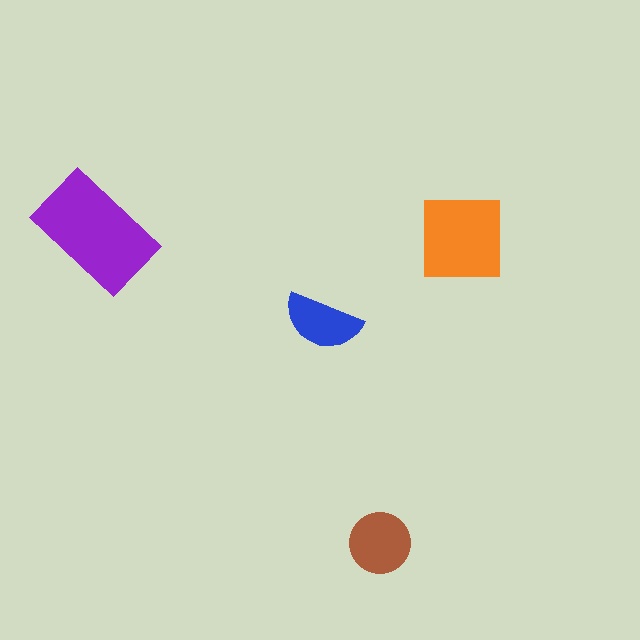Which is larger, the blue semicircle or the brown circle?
The brown circle.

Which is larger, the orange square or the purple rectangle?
The purple rectangle.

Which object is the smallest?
The blue semicircle.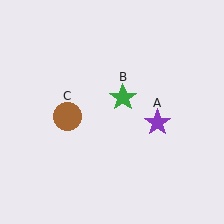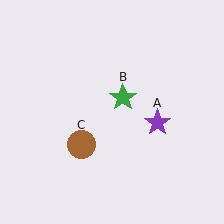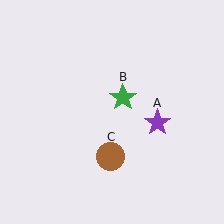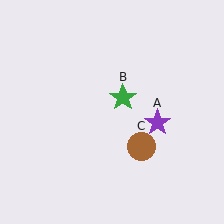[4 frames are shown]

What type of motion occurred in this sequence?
The brown circle (object C) rotated counterclockwise around the center of the scene.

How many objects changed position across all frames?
1 object changed position: brown circle (object C).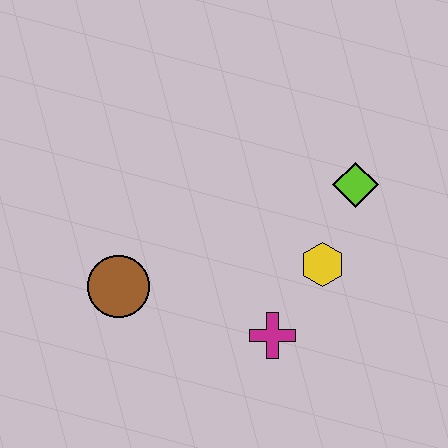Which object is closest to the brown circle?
The magenta cross is closest to the brown circle.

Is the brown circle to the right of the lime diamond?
No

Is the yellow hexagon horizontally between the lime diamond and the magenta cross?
Yes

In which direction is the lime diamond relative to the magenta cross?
The lime diamond is above the magenta cross.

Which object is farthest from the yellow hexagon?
The brown circle is farthest from the yellow hexagon.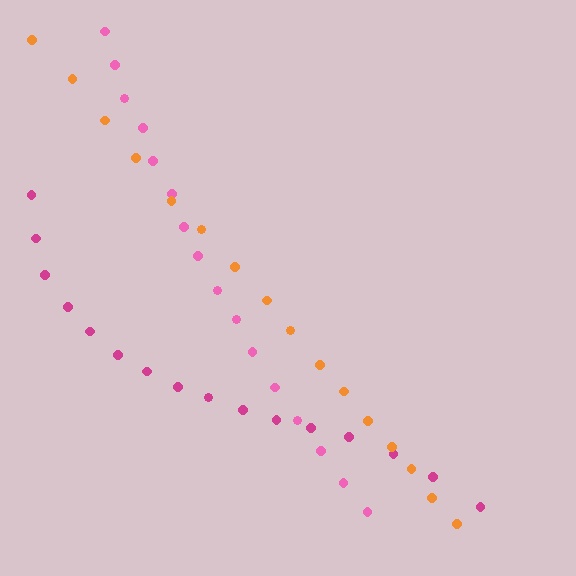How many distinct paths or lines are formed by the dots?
There are 3 distinct paths.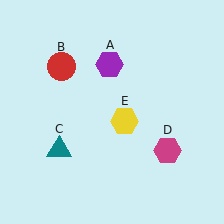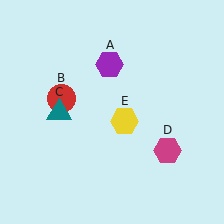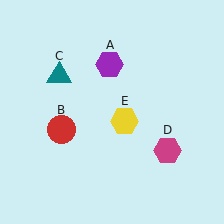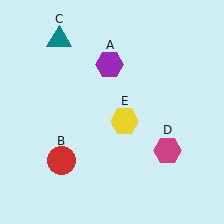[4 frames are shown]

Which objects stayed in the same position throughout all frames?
Purple hexagon (object A) and magenta hexagon (object D) and yellow hexagon (object E) remained stationary.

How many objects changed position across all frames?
2 objects changed position: red circle (object B), teal triangle (object C).